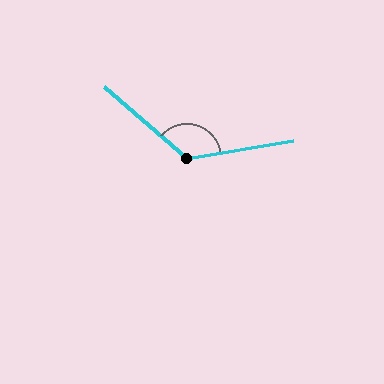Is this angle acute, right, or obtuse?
It is obtuse.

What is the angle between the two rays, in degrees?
Approximately 130 degrees.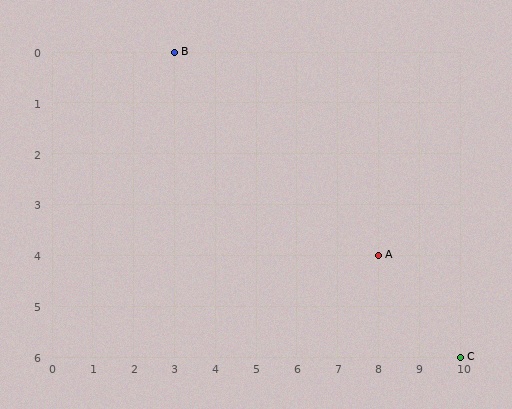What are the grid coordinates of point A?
Point A is at grid coordinates (8, 4).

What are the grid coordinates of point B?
Point B is at grid coordinates (3, 0).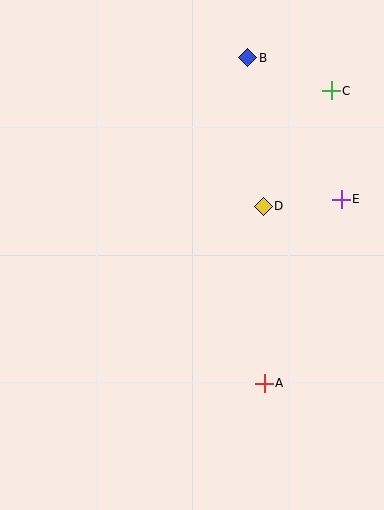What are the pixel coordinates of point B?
Point B is at (248, 58).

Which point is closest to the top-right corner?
Point C is closest to the top-right corner.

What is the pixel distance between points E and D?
The distance between E and D is 78 pixels.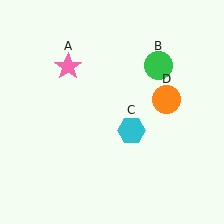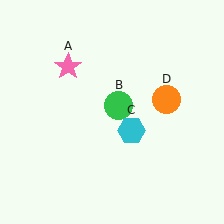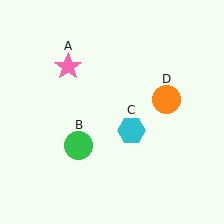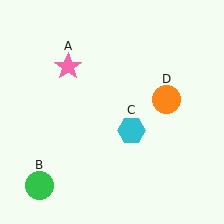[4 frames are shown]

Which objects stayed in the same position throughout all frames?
Pink star (object A) and cyan hexagon (object C) and orange circle (object D) remained stationary.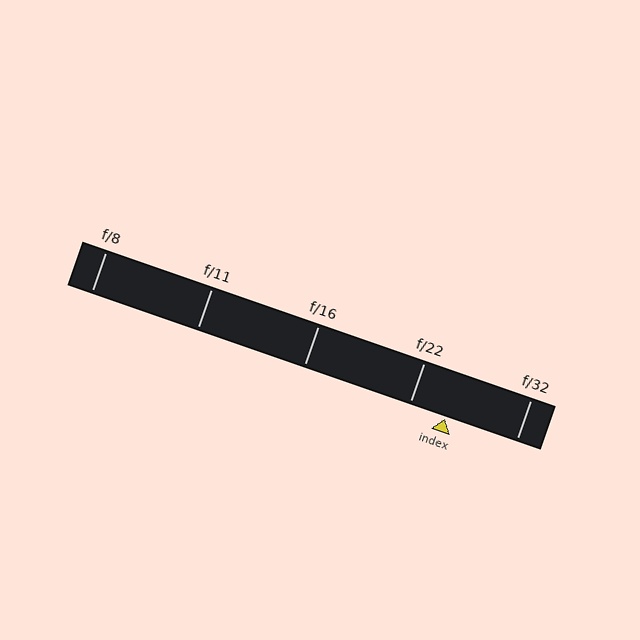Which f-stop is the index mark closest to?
The index mark is closest to f/22.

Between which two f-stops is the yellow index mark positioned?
The index mark is between f/22 and f/32.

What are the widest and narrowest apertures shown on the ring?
The widest aperture shown is f/8 and the narrowest is f/32.